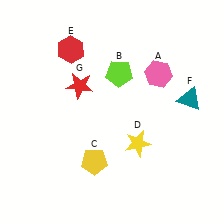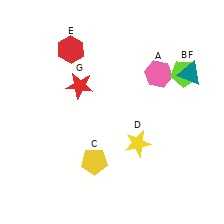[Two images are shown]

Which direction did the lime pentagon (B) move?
The lime pentagon (B) moved right.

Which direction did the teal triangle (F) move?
The teal triangle (F) moved up.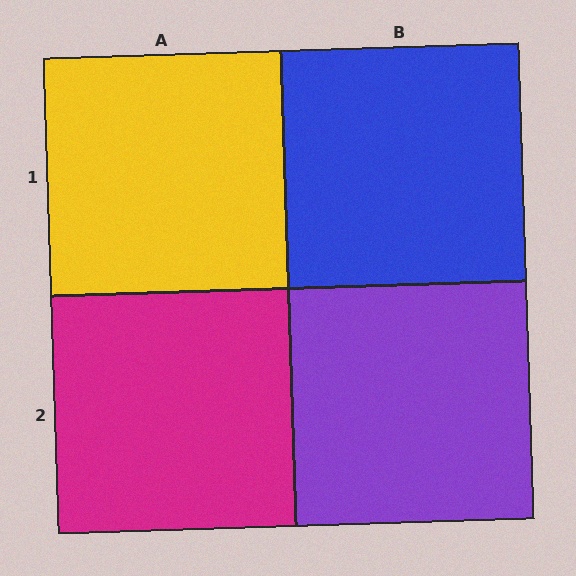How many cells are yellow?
1 cell is yellow.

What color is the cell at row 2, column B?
Purple.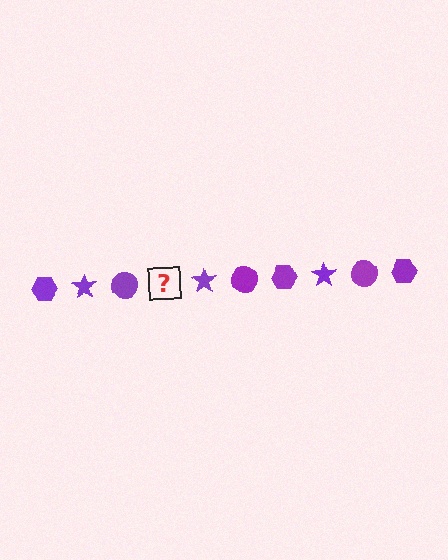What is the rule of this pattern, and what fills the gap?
The rule is that the pattern cycles through hexagon, star, circle shapes in purple. The gap should be filled with a purple hexagon.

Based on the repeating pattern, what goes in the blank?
The blank should be a purple hexagon.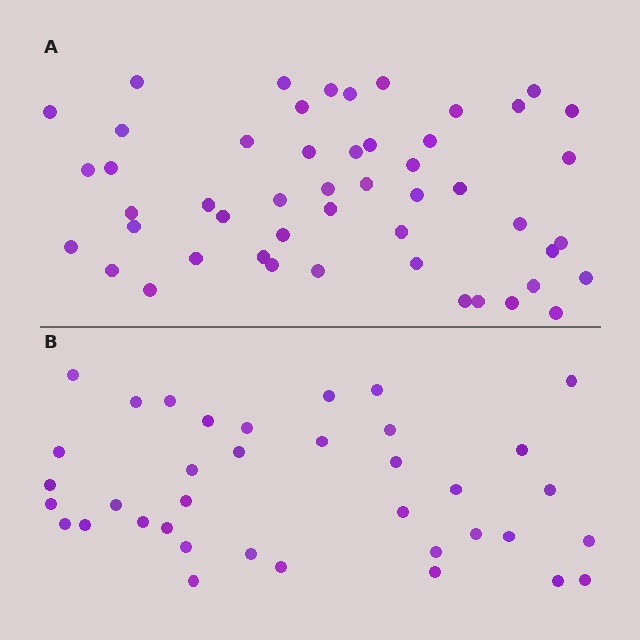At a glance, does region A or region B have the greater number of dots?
Region A (the top region) has more dots.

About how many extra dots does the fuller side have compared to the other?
Region A has approximately 15 more dots than region B.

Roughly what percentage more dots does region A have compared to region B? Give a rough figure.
About 35% more.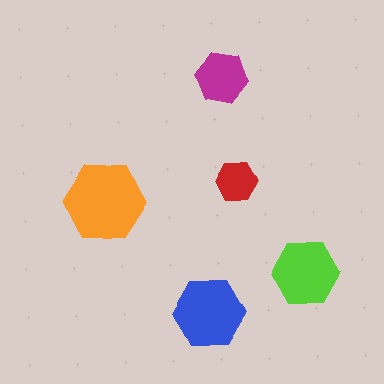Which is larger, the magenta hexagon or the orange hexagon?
The orange one.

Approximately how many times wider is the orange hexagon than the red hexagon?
About 2 times wider.